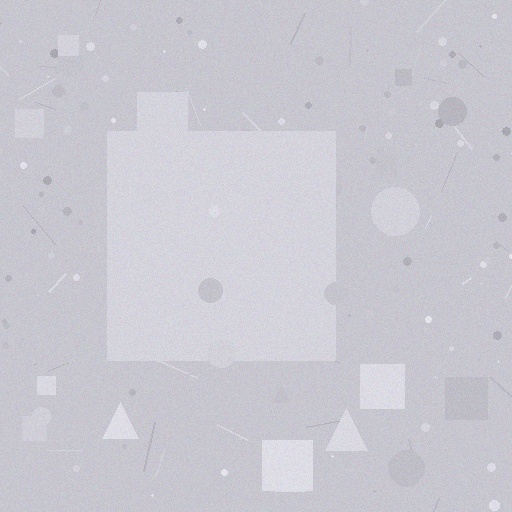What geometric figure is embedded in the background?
A square is embedded in the background.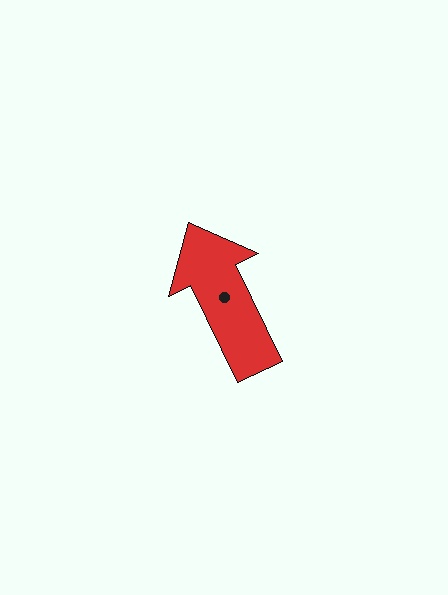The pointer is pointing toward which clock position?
Roughly 11 o'clock.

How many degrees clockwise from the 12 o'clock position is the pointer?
Approximately 335 degrees.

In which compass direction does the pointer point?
Northwest.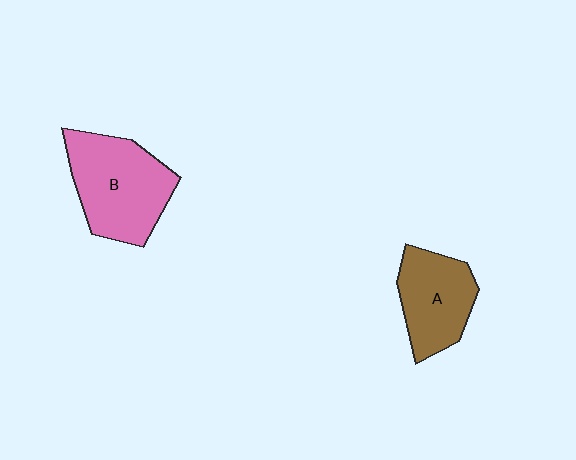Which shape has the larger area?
Shape B (pink).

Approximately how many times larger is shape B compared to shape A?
Approximately 1.3 times.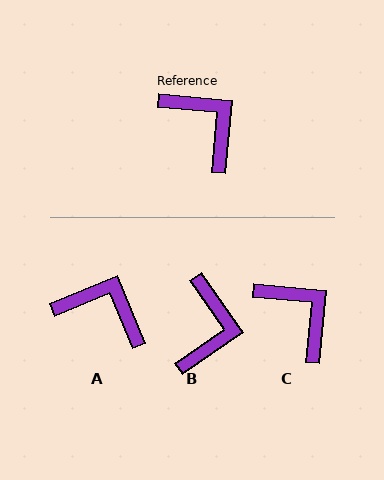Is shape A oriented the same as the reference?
No, it is off by about 28 degrees.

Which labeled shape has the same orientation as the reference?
C.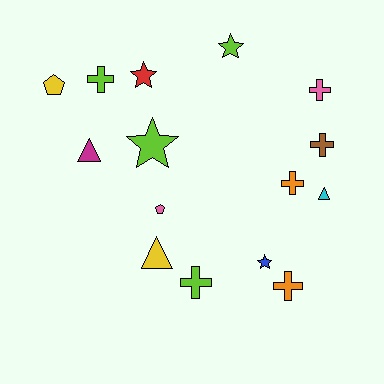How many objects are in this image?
There are 15 objects.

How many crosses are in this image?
There are 6 crosses.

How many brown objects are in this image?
There is 1 brown object.